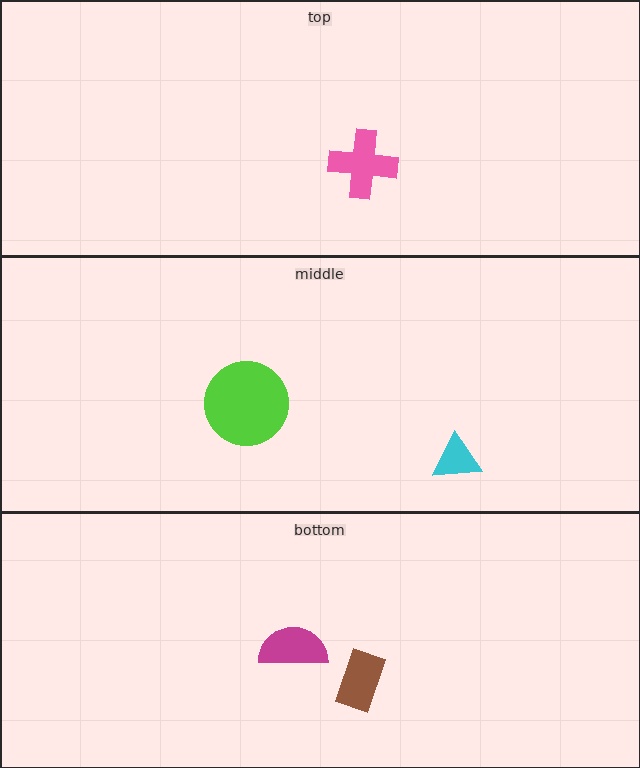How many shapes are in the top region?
1.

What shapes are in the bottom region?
The brown rectangle, the magenta semicircle.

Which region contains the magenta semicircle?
The bottom region.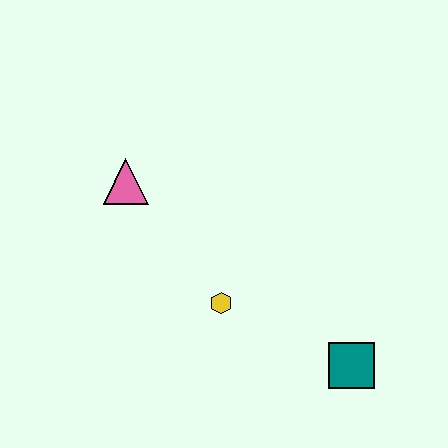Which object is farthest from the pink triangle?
The teal square is farthest from the pink triangle.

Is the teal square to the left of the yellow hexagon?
No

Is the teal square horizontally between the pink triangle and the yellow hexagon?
No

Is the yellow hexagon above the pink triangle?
No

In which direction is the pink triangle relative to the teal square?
The pink triangle is to the left of the teal square.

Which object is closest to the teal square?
The yellow hexagon is closest to the teal square.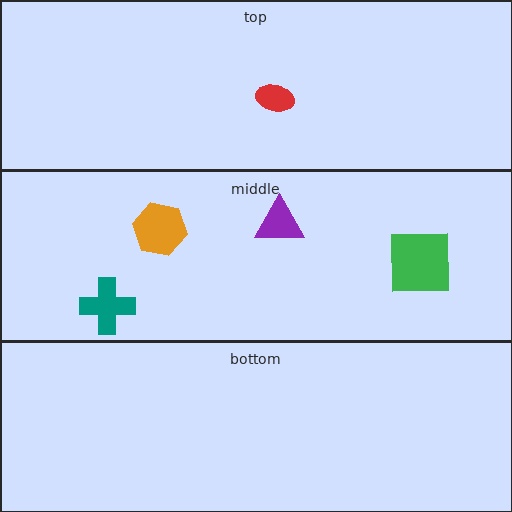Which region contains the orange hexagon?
The middle region.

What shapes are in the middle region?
The teal cross, the green square, the orange hexagon, the purple triangle.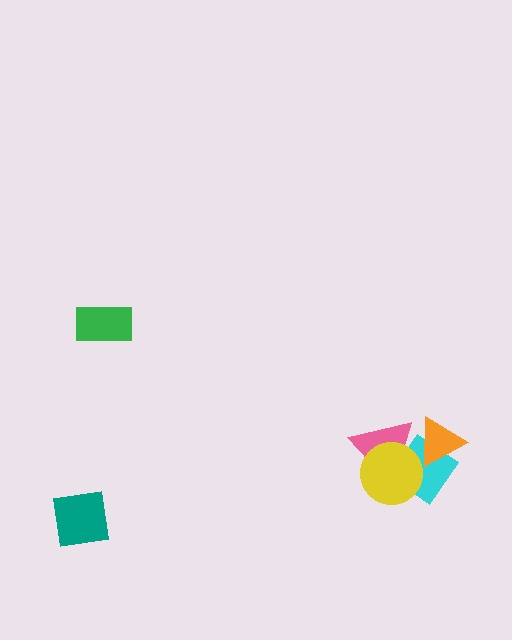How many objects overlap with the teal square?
0 objects overlap with the teal square.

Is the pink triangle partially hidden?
Yes, it is partially covered by another shape.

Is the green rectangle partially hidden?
No, no other shape covers it.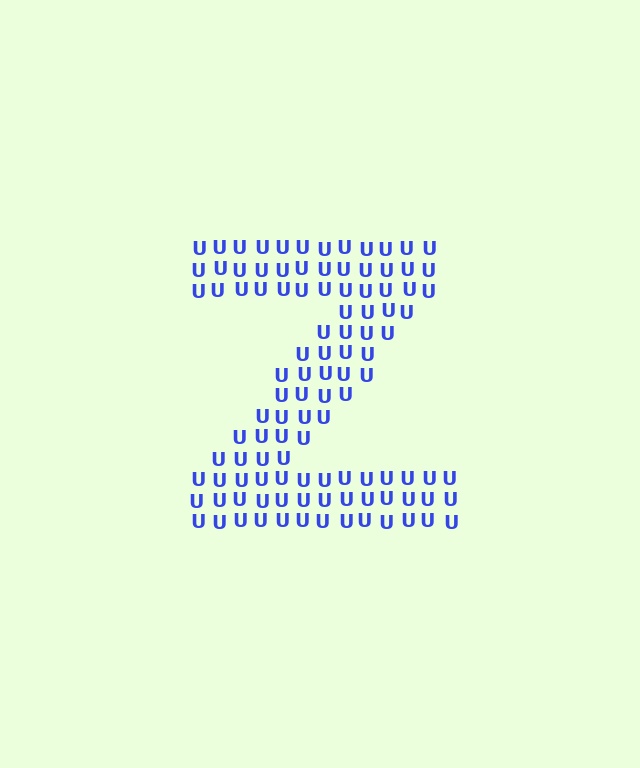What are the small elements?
The small elements are letter U's.